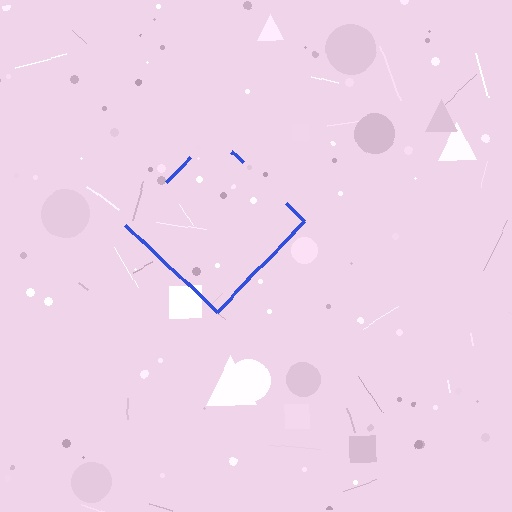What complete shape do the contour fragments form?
The contour fragments form a diamond.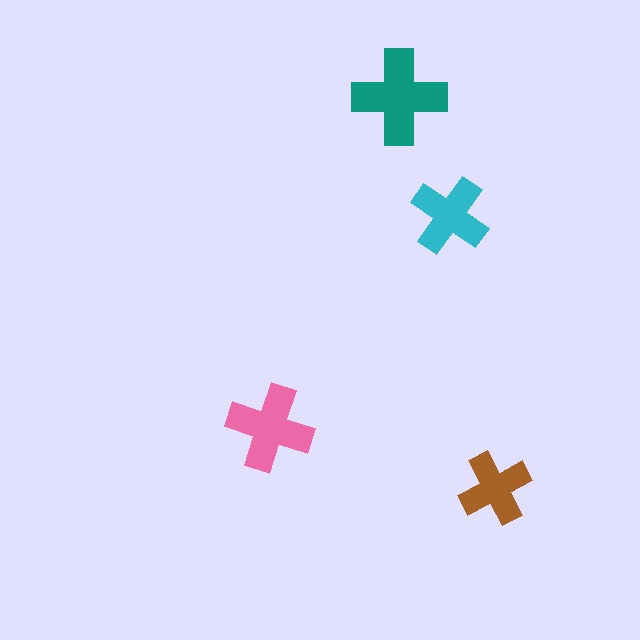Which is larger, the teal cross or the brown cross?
The teal one.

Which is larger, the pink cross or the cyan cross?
The pink one.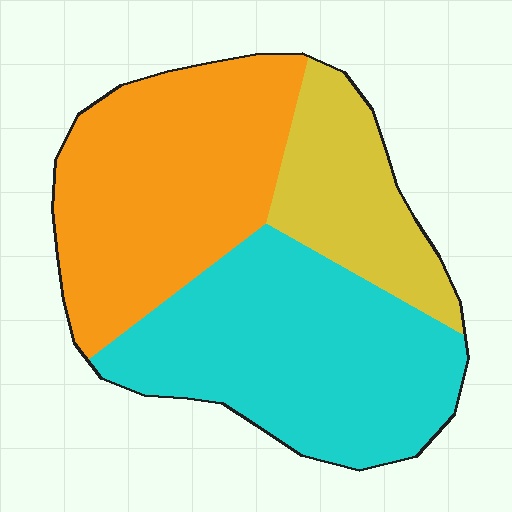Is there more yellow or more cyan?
Cyan.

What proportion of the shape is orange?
Orange covers 39% of the shape.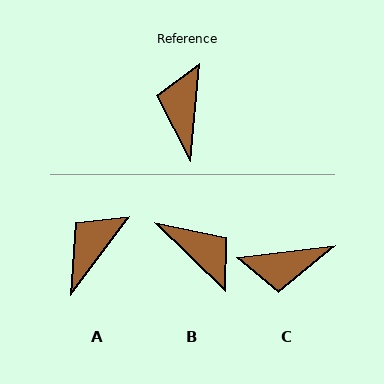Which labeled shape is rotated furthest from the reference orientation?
B, about 128 degrees away.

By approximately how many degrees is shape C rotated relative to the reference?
Approximately 103 degrees counter-clockwise.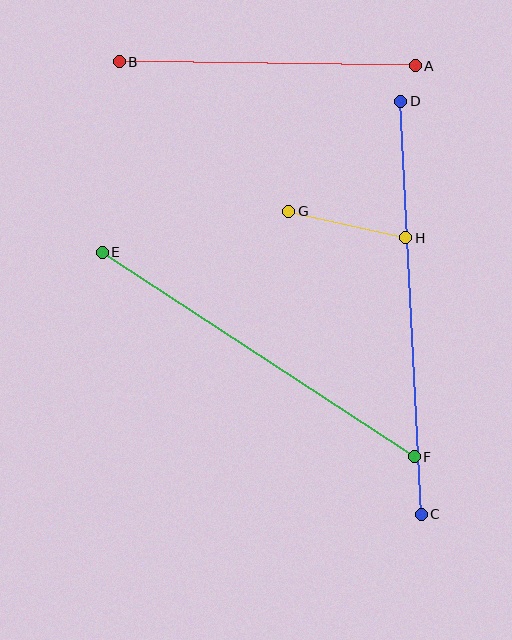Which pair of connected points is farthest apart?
Points C and D are farthest apart.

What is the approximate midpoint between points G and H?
The midpoint is at approximately (347, 225) pixels.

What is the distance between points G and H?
The distance is approximately 120 pixels.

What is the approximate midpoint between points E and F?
The midpoint is at approximately (258, 354) pixels.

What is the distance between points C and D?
The distance is approximately 413 pixels.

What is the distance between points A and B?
The distance is approximately 296 pixels.